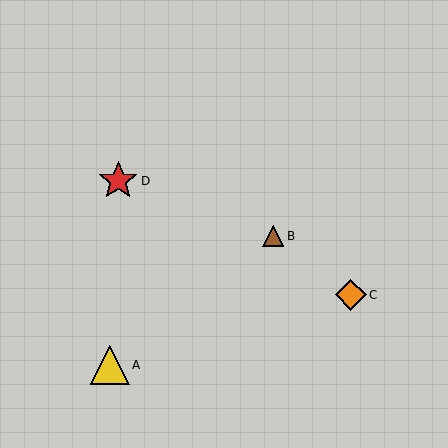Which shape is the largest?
The red star (labeled D) is the largest.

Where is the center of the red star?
The center of the red star is at (118, 181).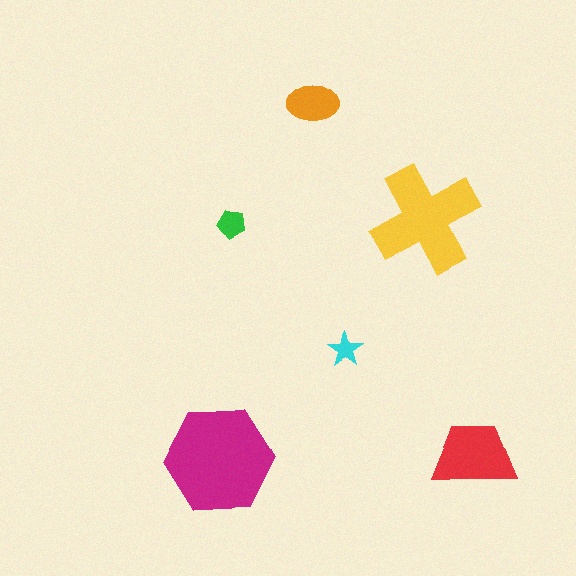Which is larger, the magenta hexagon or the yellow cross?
The magenta hexagon.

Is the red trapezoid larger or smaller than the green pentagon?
Larger.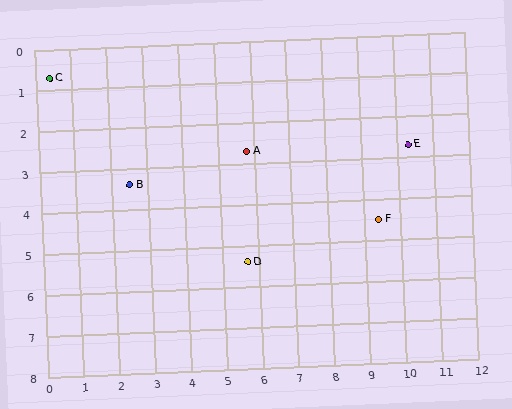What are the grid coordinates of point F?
Point F is at approximately (9.4, 4.5).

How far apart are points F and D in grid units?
Points F and D are about 3.8 grid units apart.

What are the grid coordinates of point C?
Point C is at approximately (0.4, 0.7).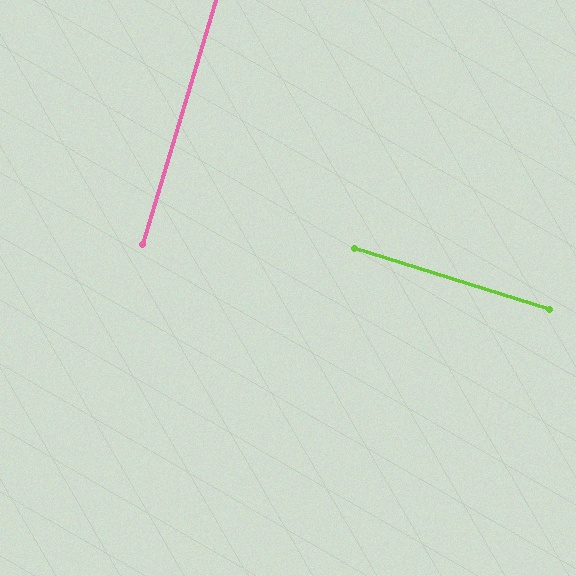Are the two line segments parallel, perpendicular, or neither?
Perpendicular — they meet at approximately 89°.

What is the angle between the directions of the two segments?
Approximately 89 degrees.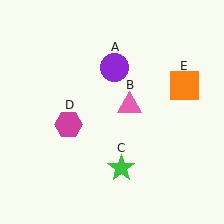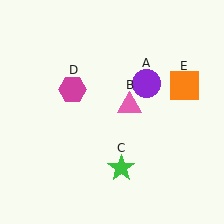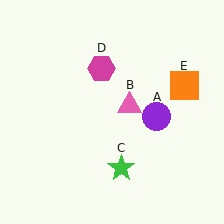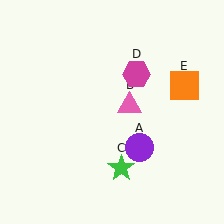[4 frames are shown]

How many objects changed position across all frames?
2 objects changed position: purple circle (object A), magenta hexagon (object D).